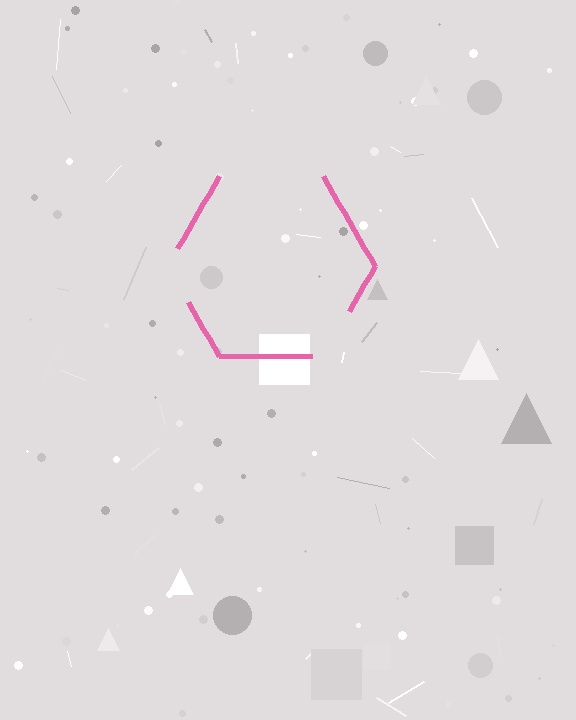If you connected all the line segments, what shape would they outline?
They would outline a hexagon.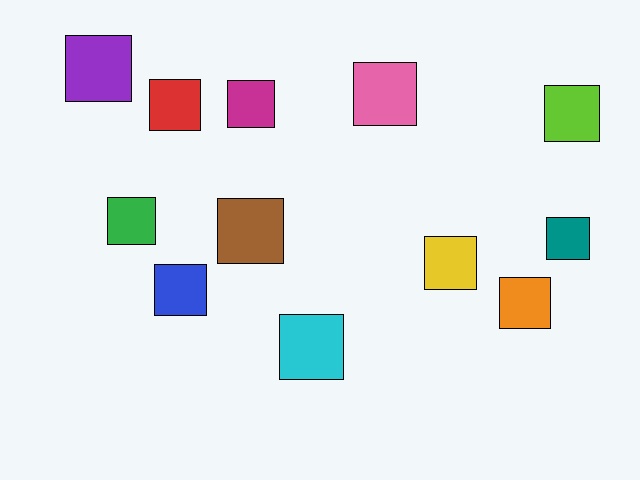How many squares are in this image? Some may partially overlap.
There are 12 squares.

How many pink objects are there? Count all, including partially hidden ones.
There is 1 pink object.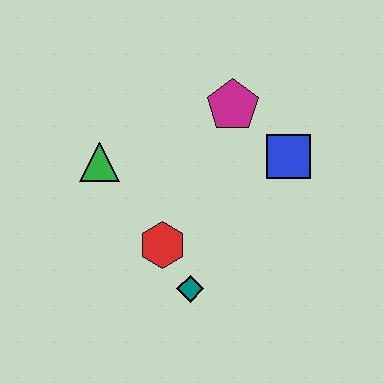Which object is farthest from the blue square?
The green triangle is farthest from the blue square.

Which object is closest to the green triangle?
The red hexagon is closest to the green triangle.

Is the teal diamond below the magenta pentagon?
Yes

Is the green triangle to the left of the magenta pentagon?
Yes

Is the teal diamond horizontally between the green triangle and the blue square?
Yes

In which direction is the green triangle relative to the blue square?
The green triangle is to the left of the blue square.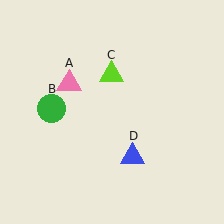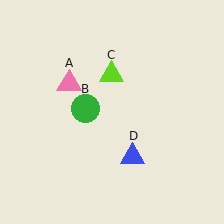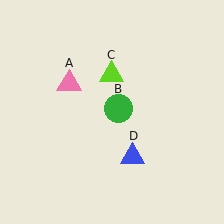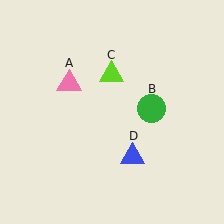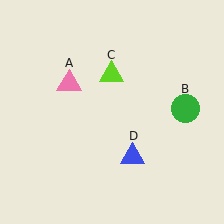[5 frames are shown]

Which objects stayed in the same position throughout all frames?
Pink triangle (object A) and lime triangle (object C) and blue triangle (object D) remained stationary.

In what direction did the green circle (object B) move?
The green circle (object B) moved right.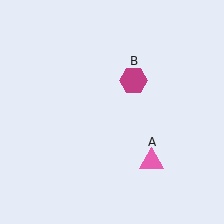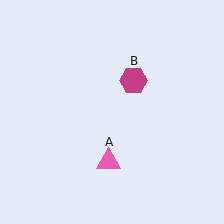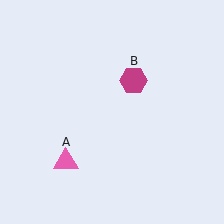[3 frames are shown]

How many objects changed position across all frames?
1 object changed position: pink triangle (object A).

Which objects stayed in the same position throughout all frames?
Magenta hexagon (object B) remained stationary.